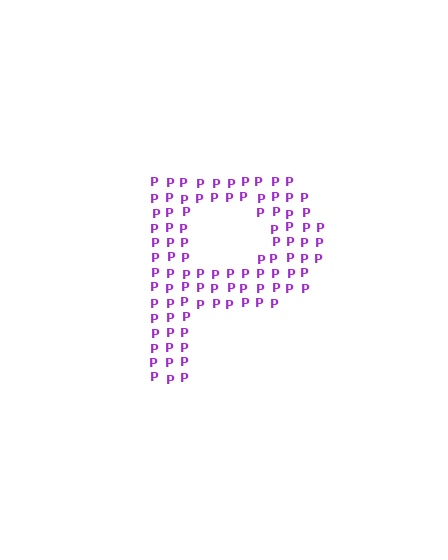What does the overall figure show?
The overall figure shows the letter P.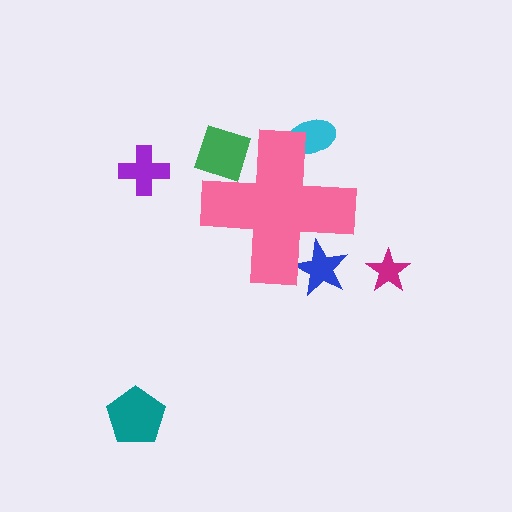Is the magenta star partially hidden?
No, the magenta star is fully visible.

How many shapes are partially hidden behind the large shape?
3 shapes are partially hidden.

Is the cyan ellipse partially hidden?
Yes, the cyan ellipse is partially hidden behind the pink cross.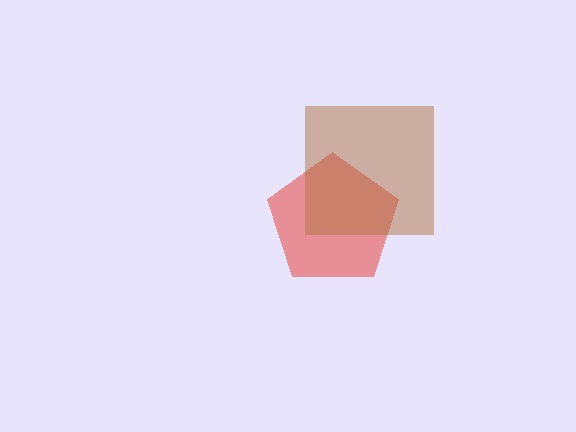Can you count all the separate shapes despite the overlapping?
Yes, there are 2 separate shapes.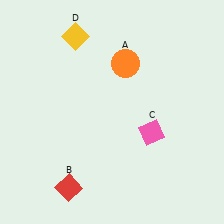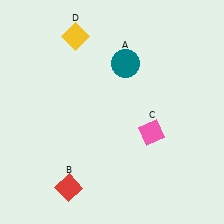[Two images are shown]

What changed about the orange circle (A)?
In Image 1, A is orange. In Image 2, it changed to teal.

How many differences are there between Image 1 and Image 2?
There is 1 difference between the two images.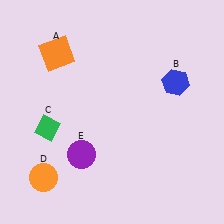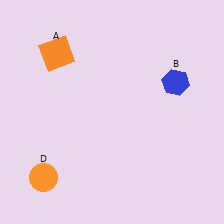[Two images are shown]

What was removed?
The green diamond (C), the purple circle (E) were removed in Image 2.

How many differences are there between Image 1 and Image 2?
There are 2 differences between the two images.